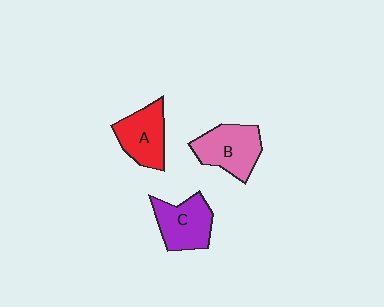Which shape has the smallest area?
Shape A (red).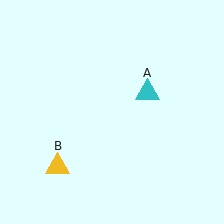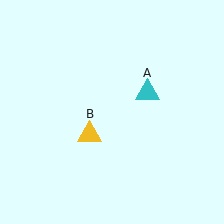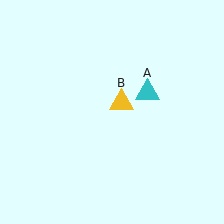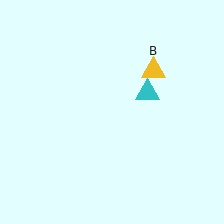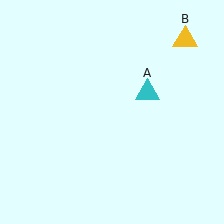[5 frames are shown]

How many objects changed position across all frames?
1 object changed position: yellow triangle (object B).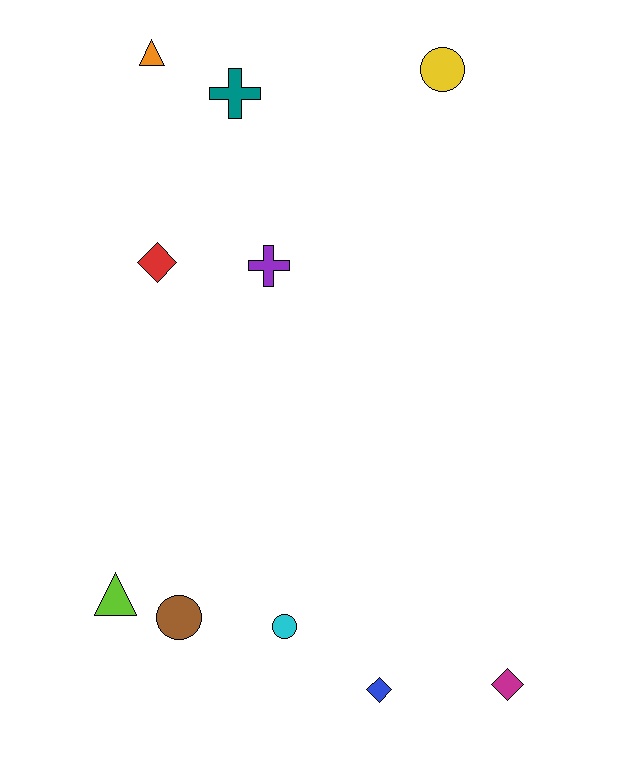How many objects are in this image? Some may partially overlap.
There are 10 objects.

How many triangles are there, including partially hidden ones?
There are 2 triangles.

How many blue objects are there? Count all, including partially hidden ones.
There is 1 blue object.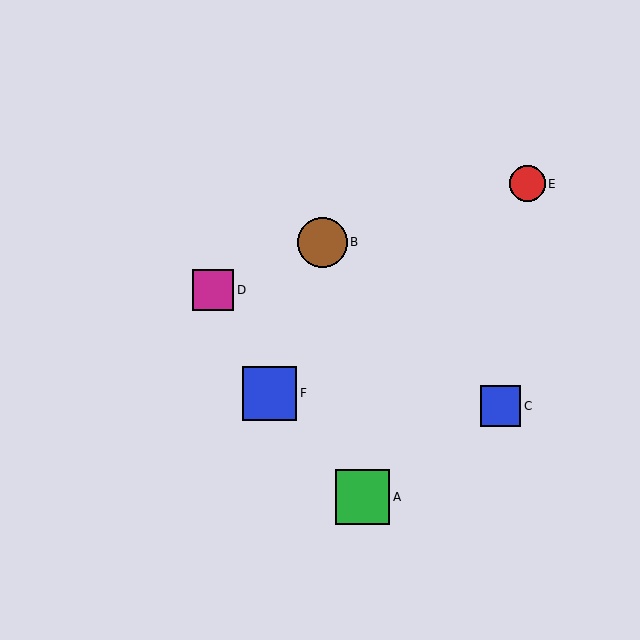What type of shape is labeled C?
Shape C is a blue square.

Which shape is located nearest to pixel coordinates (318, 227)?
The brown circle (labeled B) at (322, 242) is nearest to that location.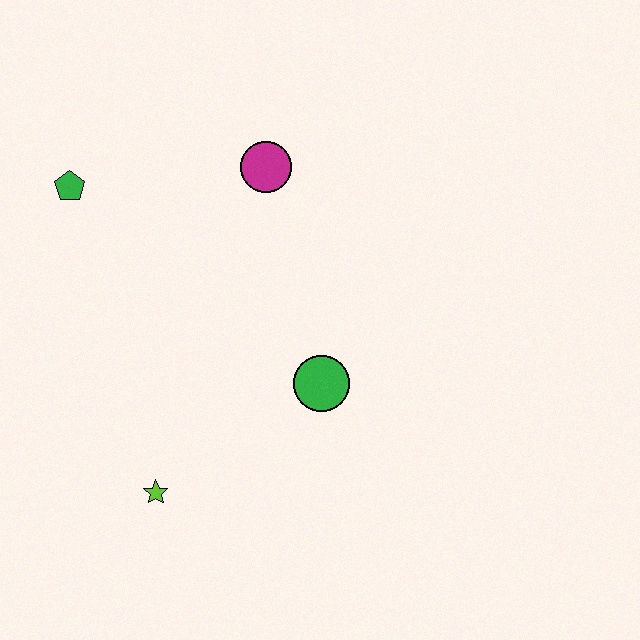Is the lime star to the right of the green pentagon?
Yes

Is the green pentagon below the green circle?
No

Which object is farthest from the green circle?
The green pentagon is farthest from the green circle.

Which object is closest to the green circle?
The lime star is closest to the green circle.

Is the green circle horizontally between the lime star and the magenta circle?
No